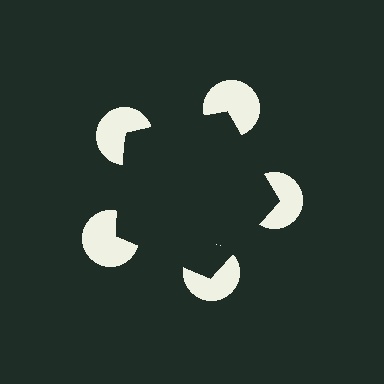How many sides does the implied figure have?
5 sides.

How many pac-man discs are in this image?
There are 5 — one at each vertex of the illusory pentagon.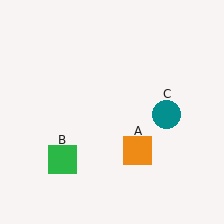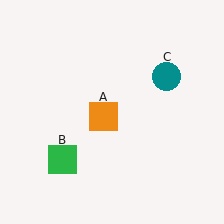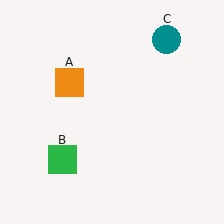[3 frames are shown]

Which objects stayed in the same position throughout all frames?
Green square (object B) remained stationary.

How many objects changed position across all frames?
2 objects changed position: orange square (object A), teal circle (object C).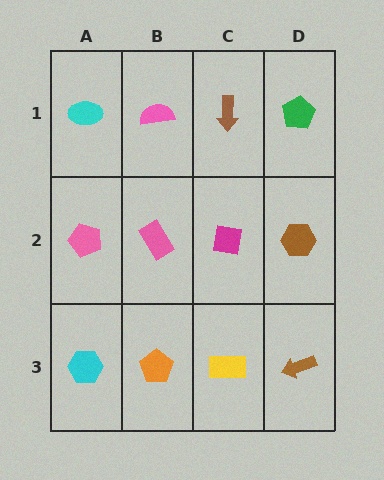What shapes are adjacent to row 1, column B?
A pink rectangle (row 2, column B), a cyan ellipse (row 1, column A), a brown arrow (row 1, column C).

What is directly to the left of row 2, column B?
A pink pentagon.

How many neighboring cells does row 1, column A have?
2.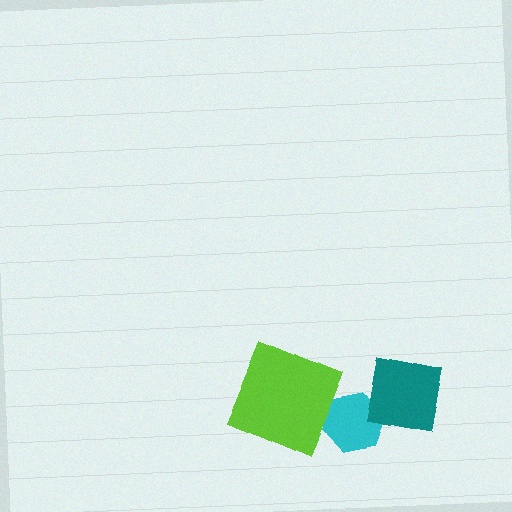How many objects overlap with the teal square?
1 object overlaps with the teal square.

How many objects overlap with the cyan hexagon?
1 object overlaps with the cyan hexagon.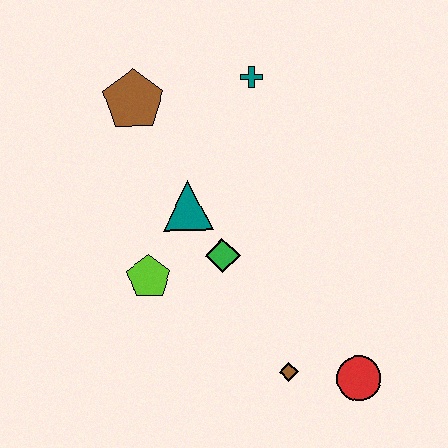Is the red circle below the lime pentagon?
Yes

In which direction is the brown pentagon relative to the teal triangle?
The brown pentagon is above the teal triangle.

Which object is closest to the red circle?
The brown diamond is closest to the red circle.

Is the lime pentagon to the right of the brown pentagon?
Yes